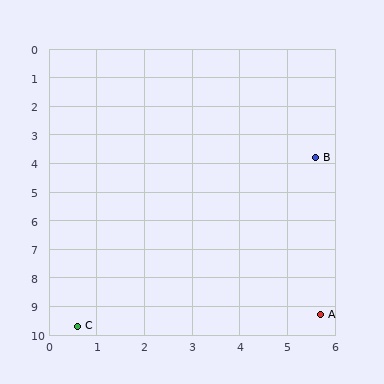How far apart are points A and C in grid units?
Points A and C are about 5.1 grid units apart.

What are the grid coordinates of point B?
Point B is at approximately (5.6, 3.8).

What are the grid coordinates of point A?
Point A is at approximately (5.7, 9.3).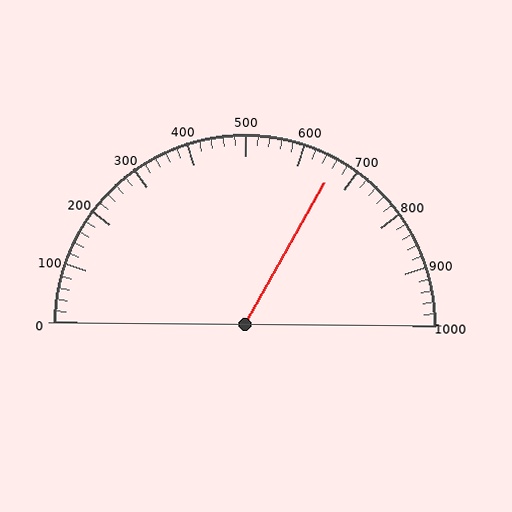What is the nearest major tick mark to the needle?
The nearest major tick mark is 700.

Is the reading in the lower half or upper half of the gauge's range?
The reading is in the upper half of the range (0 to 1000).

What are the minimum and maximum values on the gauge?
The gauge ranges from 0 to 1000.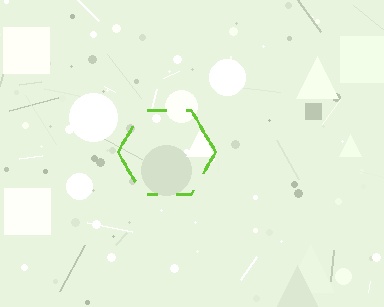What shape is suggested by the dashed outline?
The dashed outline suggests a hexagon.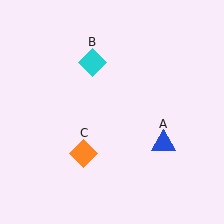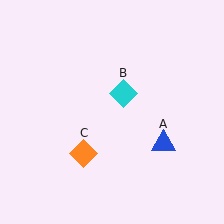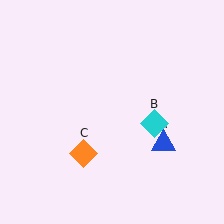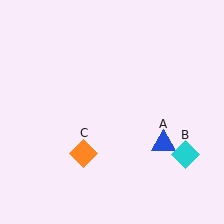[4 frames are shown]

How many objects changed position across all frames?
1 object changed position: cyan diamond (object B).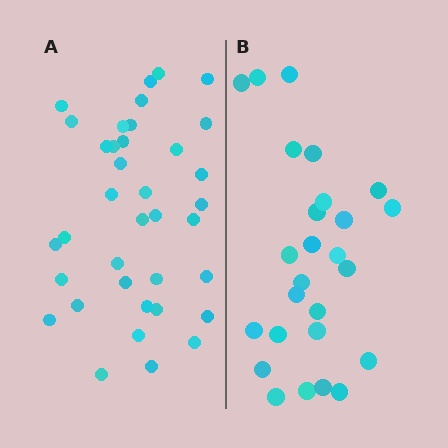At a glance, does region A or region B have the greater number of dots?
Region A (the left region) has more dots.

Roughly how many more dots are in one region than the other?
Region A has roughly 12 or so more dots than region B.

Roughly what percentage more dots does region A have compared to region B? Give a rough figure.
About 40% more.